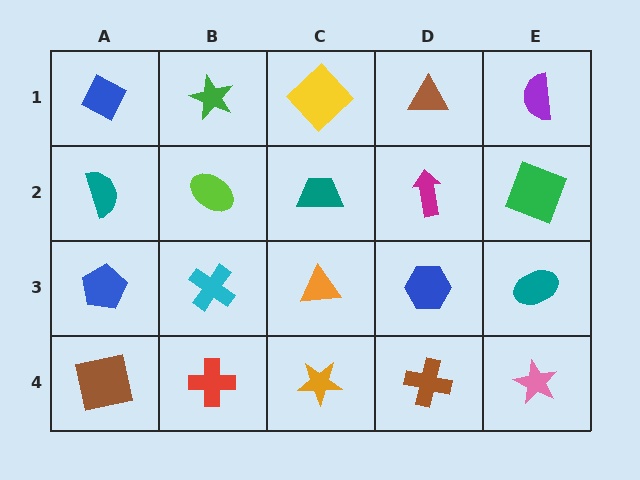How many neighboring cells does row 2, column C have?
4.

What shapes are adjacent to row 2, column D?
A brown triangle (row 1, column D), a blue hexagon (row 3, column D), a teal trapezoid (row 2, column C), a green square (row 2, column E).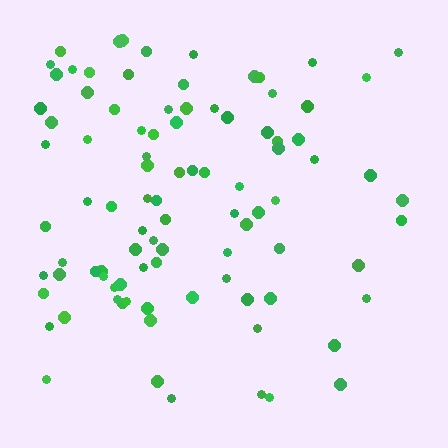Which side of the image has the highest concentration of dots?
The left.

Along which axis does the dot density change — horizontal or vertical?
Horizontal.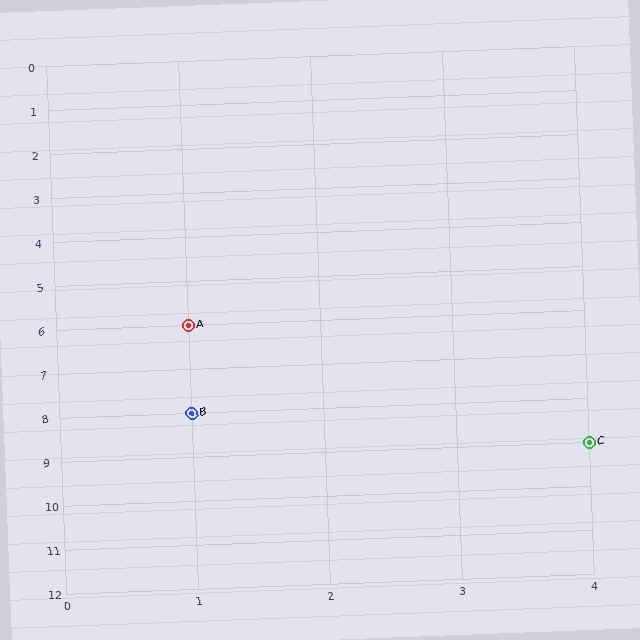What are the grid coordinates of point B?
Point B is at grid coordinates (1, 8).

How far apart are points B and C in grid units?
Points B and C are 3 columns and 1 row apart (about 3.2 grid units diagonally).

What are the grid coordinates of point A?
Point A is at grid coordinates (1, 6).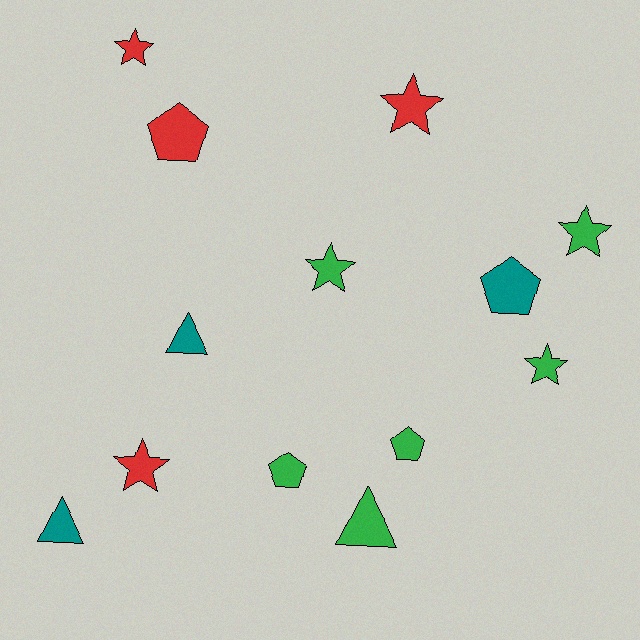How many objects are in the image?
There are 13 objects.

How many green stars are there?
There are 3 green stars.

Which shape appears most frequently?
Star, with 6 objects.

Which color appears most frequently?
Green, with 6 objects.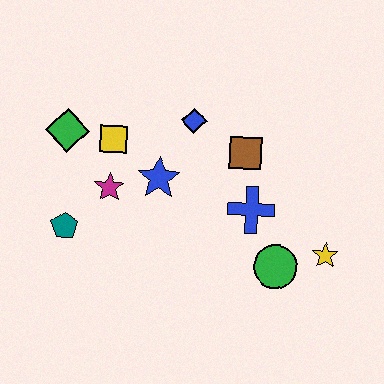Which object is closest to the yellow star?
The green circle is closest to the yellow star.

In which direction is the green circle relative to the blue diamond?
The green circle is below the blue diamond.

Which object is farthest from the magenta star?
The yellow star is farthest from the magenta star.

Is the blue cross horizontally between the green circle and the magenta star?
Yes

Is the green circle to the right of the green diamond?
Yes